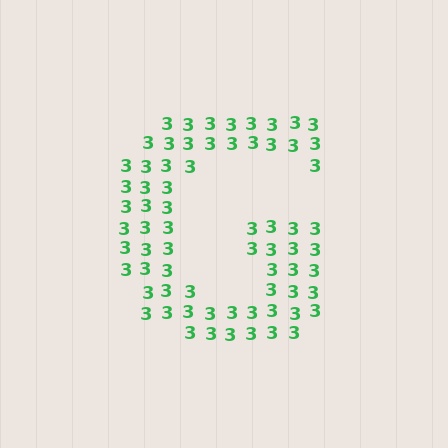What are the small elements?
The small elements are digit 3's.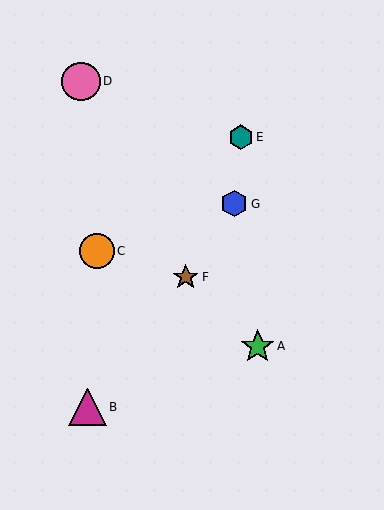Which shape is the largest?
The pink circle (labeled D) is the largest.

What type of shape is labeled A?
Shape A is a green star.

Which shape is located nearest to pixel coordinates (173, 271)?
The brown star (labeled F) at (186, 277) is nearest to that location.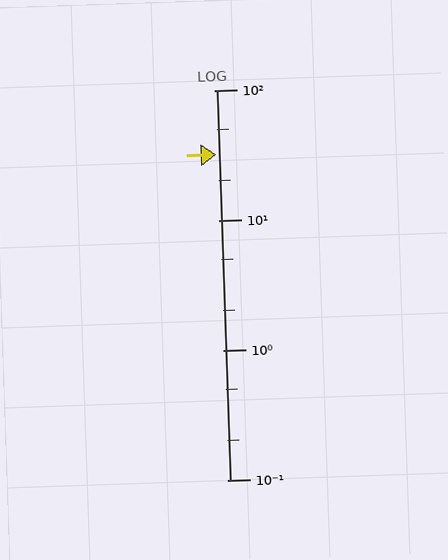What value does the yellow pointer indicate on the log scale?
The pointer indicates approximately 32.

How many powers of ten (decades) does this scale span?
The scale spans 3 decades, from 0.1 to 100.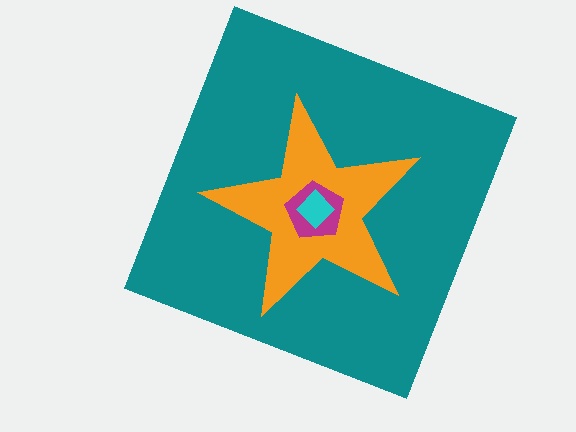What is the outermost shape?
The teal square.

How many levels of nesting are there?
4.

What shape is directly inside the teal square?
The orange star.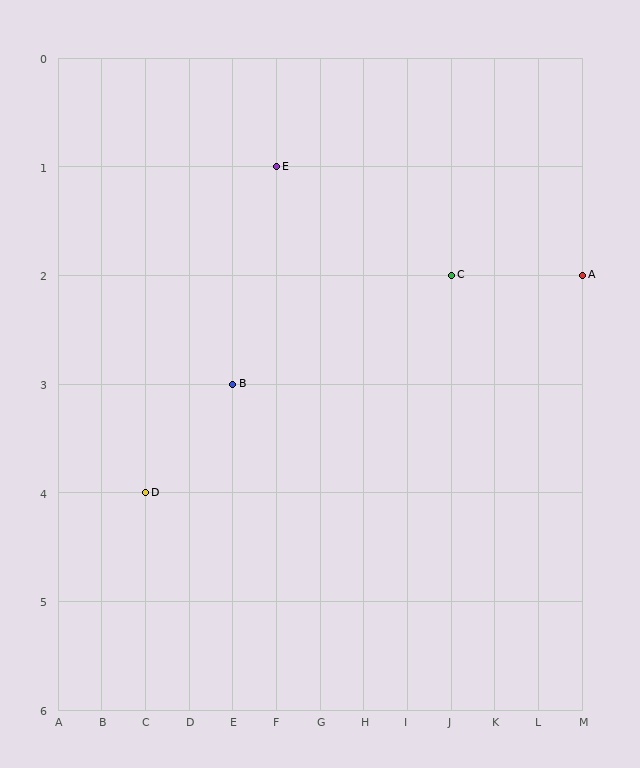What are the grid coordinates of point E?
Point E is at grid coordinates (F, 1).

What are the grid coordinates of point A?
Point A is at grid coordinates (M, 2).